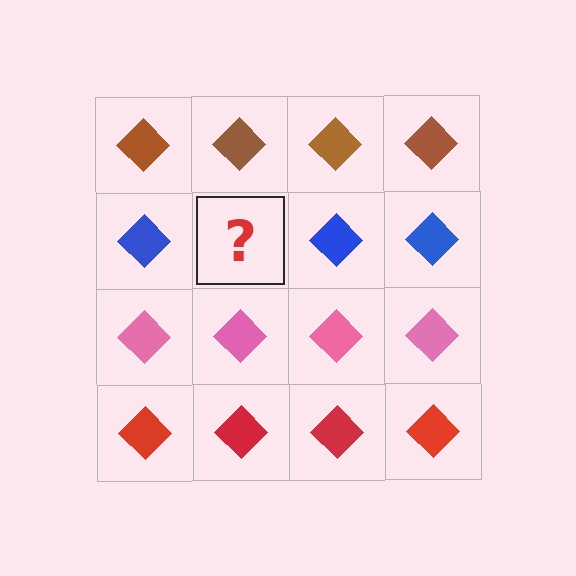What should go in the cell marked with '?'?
The missing cell should contain a blue diamond.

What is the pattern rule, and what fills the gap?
The rule is that each row has a consistent color. The gap should be filled with a blue diamond.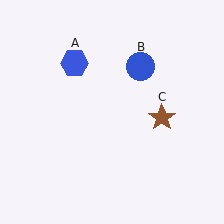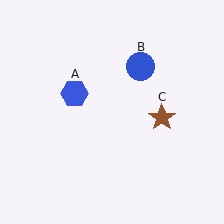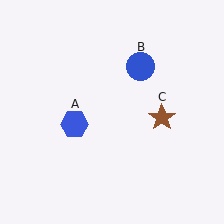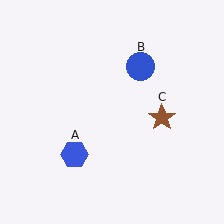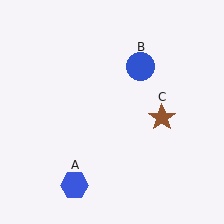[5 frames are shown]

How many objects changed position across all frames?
1 object changed position: blue hexagon (object A).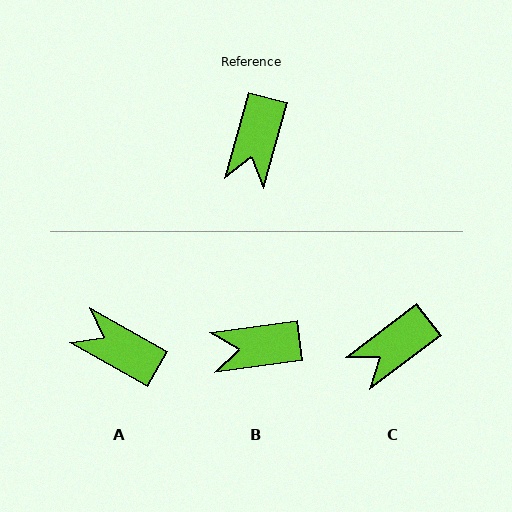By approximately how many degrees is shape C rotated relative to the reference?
Approximately 38 degrees clockwise.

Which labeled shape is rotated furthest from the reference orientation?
A, about 105 degrees away.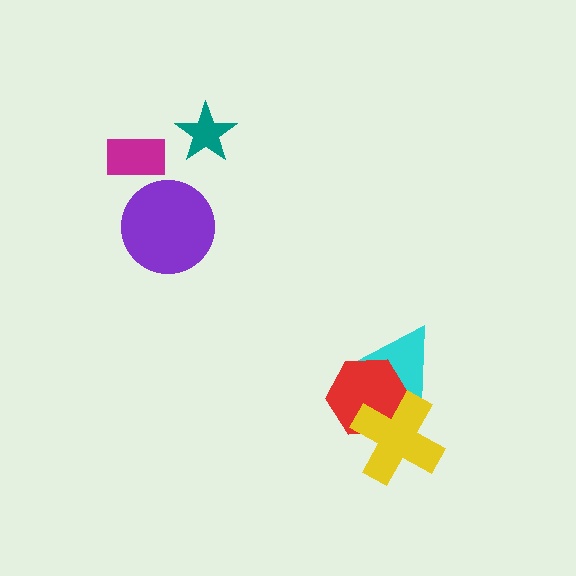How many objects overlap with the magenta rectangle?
0 objects overlap with the magenta rectangle.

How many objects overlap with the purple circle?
0 objects overlap with the purple circle.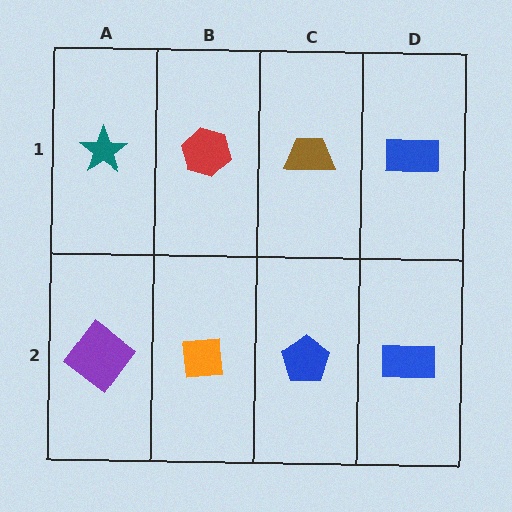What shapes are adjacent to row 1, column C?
A blue pentagon (row 2, column C), a red hexagon (row 1, column B), a blue rectangle (row 1, column D).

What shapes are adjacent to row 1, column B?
An orange square (row 2, column B), a teal star (row 1, column A), a brown trapezoid (row 1, column C).